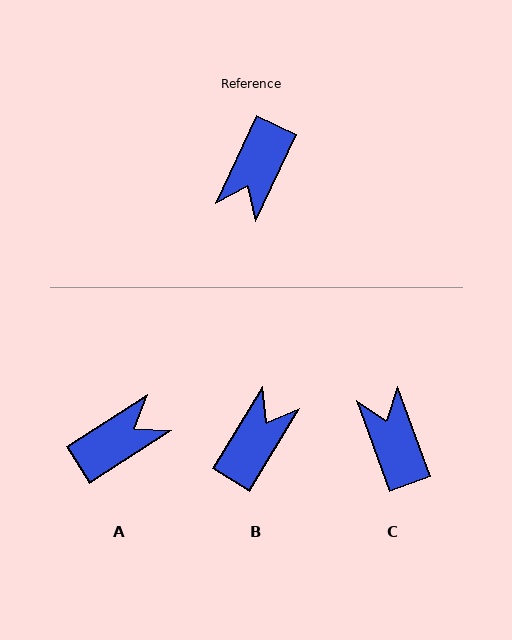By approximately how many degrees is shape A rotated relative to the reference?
Approximately 148 degrees counter-clockwise.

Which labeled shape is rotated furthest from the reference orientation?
B, about 174 degrees away.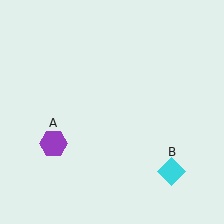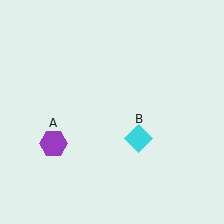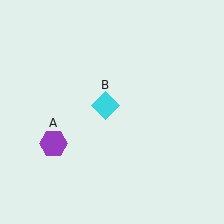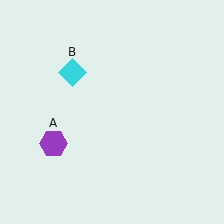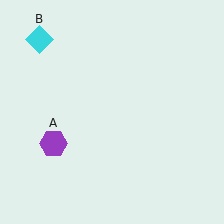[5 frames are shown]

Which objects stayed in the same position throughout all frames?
Purple hexagon (object A) remained stationary.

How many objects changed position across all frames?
1 object changed position: cyan diamond (object B).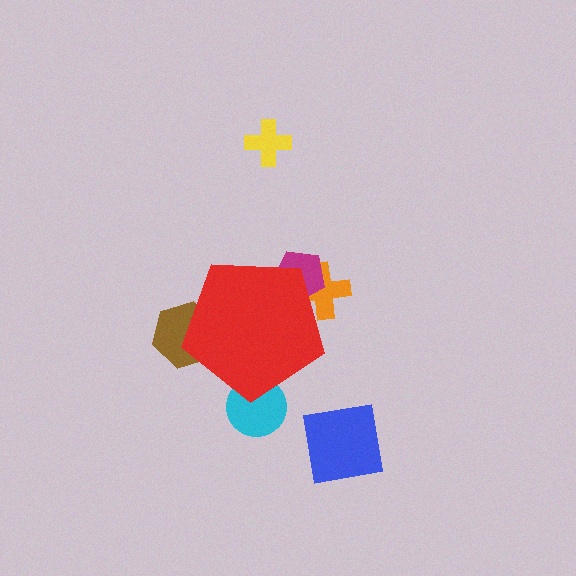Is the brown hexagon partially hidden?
Yes, the brown hexagon is partially hidden behind the red pentagon.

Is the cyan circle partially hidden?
Yes, the cyan circle is partially hidden behind the red pentagon.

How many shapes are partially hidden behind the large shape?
4 shapes are partially hidden.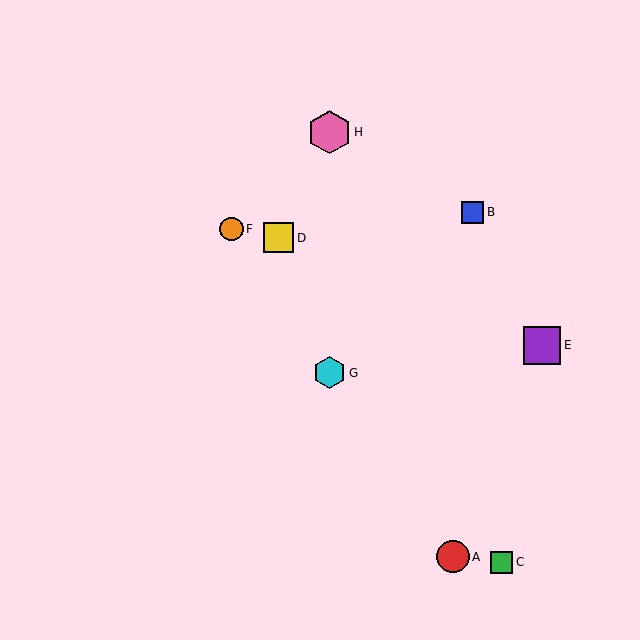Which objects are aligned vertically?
Objects G, H are aligned vertically.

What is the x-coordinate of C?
Object C is at x≈502.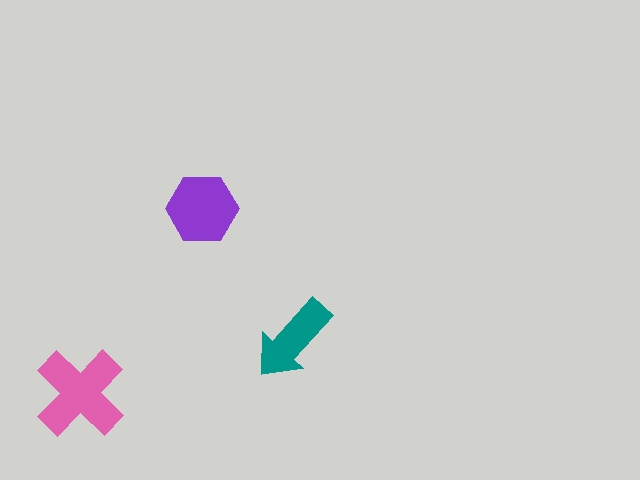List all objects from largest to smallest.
The pink cross, the purple hexagon, the teal arrow.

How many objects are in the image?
There are 3 objects in the image.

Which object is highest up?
The purple hexagon is topmost.